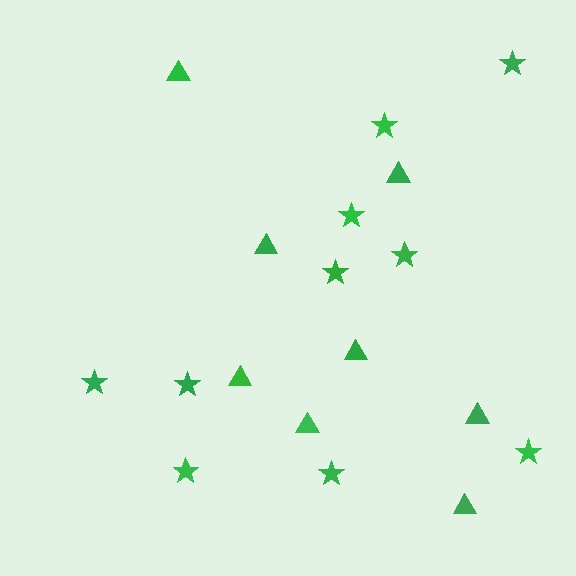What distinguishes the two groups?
There are 2 groups: one group of triangles (8) and one group of stars (10).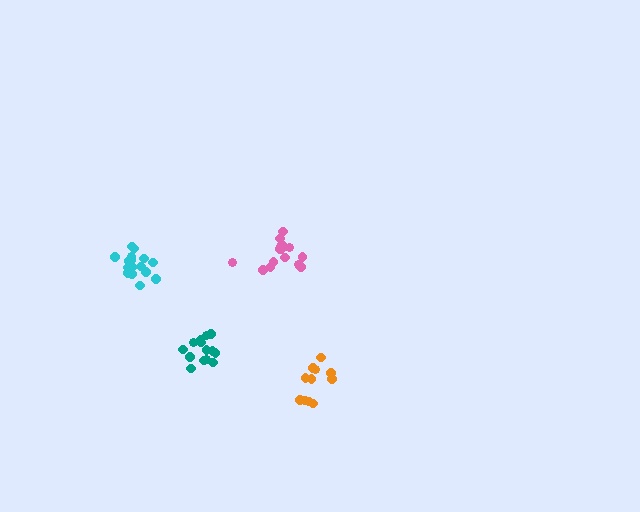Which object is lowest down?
The orange cluster is bottommost.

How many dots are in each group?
Group 1: 17 dots, Group 2: 15 dots, Group 3: 14 dots, Group 4: 11 dots (57 total).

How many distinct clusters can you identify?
There are 4 distinct clusters.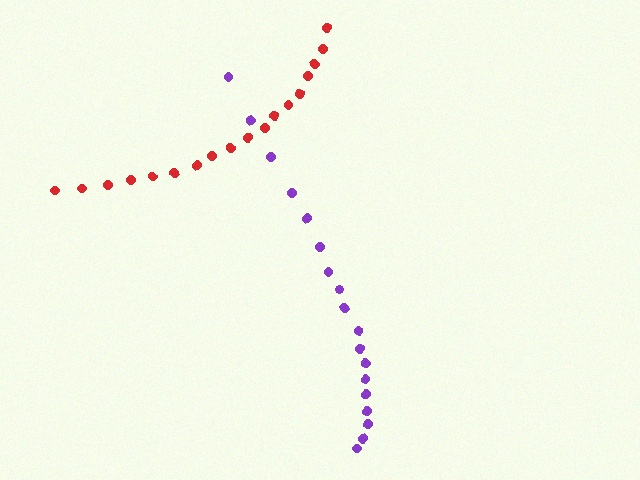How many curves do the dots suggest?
There are 2 distinct paths.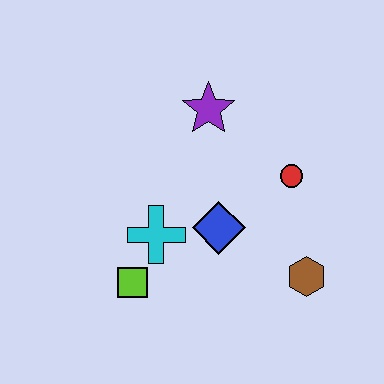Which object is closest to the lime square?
The cyan cross is closest to the lime square.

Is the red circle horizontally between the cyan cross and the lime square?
No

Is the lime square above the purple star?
No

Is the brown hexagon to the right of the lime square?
Yes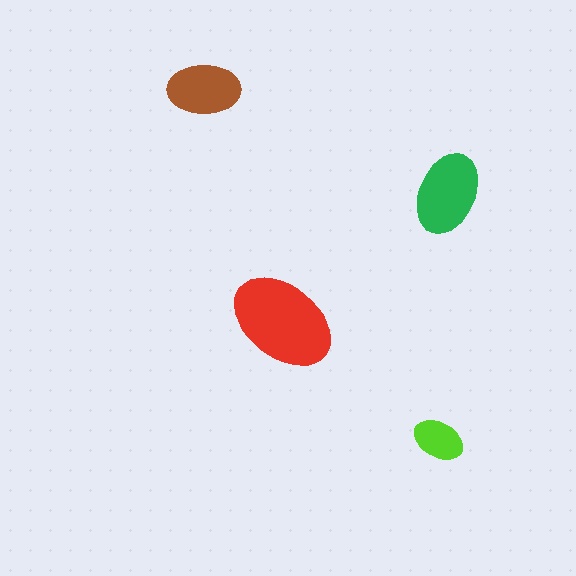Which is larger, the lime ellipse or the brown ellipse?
The brown one.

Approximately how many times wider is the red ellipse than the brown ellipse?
About 1.5 times wider.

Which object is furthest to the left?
The brown ellipse is leftmost.